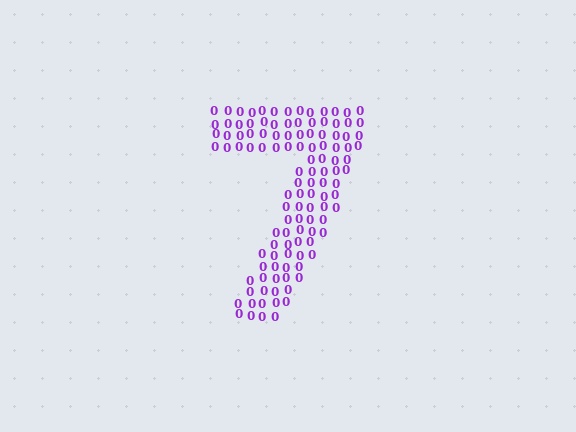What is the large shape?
The large shape is the digit 7.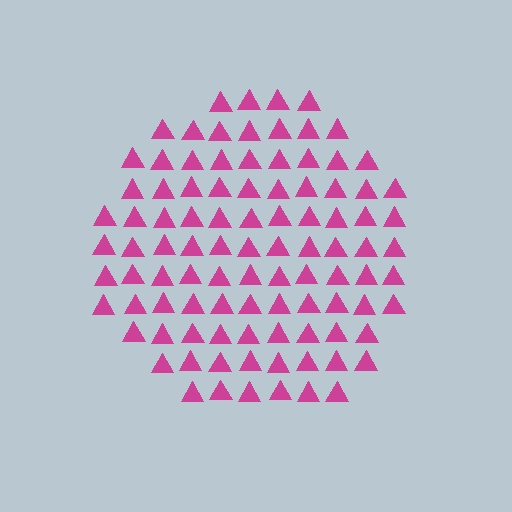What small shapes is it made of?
It is made of small triangles.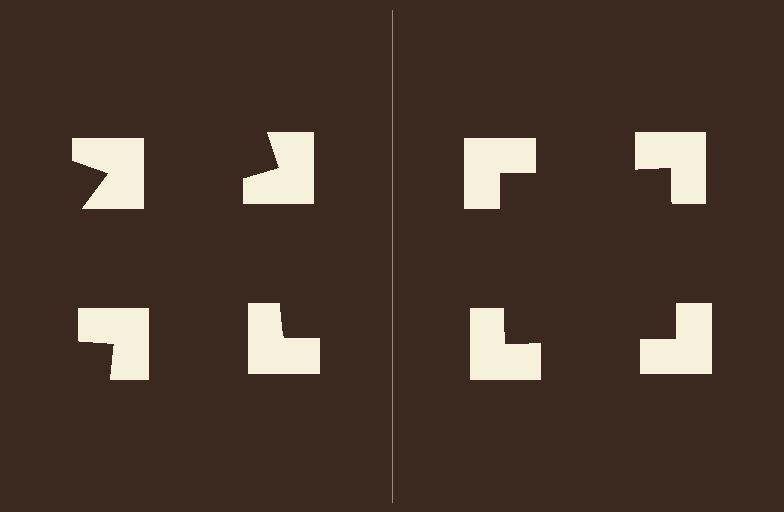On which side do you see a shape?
An illusory square appears on the right side. On the left side the wedge cuts are rotated, so no coherent shape forms.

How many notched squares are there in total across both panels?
8 — 4 on each side.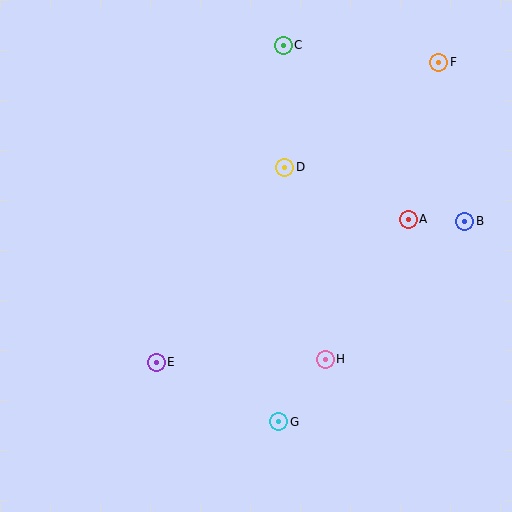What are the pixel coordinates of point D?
Point D is at (285, 167).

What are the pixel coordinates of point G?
Point G is at (279, 422).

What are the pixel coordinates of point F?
Point F is at (439, 62).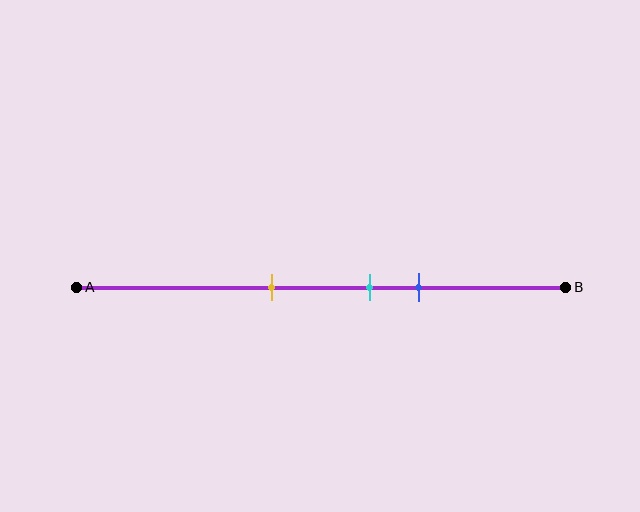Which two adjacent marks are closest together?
The cyan and blue marks are the closest adjacent pair.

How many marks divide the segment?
There are 3 marks dividing the segment.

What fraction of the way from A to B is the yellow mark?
The yellow mark is approximately 40% (0.4) of the way from A to B.